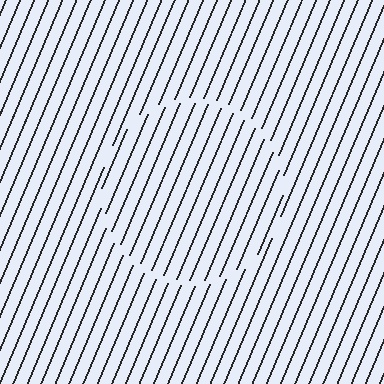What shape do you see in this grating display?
An illusory circle. The interior of the shape contains the same grating, shifted by half a period — the contour is defined by the phase discontinuity where line-ends from the inner and outer gratings abut.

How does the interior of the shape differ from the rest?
The interior of the shape contains the same grating, shifted by half a period — the contour is defined by the phase discontinuity where line-ends from the inner and outer gratings abut.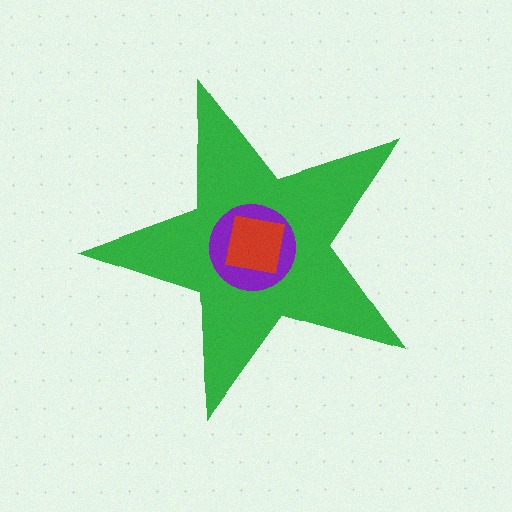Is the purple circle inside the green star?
Yes.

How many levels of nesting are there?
3.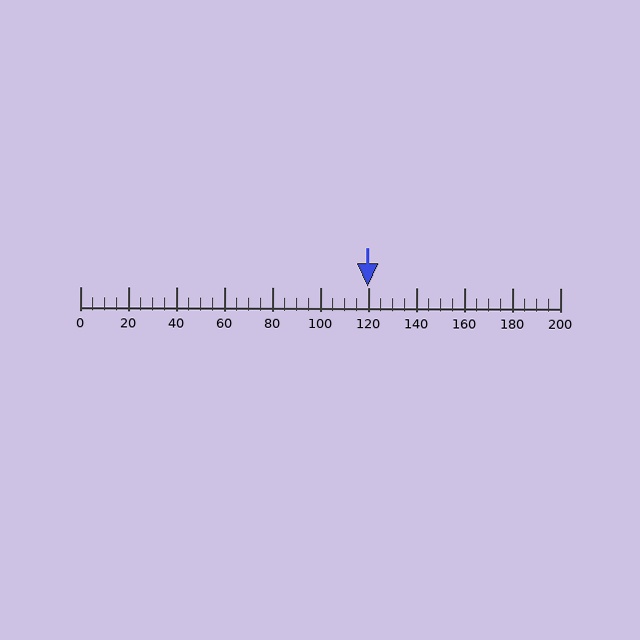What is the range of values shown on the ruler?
The ruler shows values from 0 to 200.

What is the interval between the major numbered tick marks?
The major tick marks are spaced 20 units apart.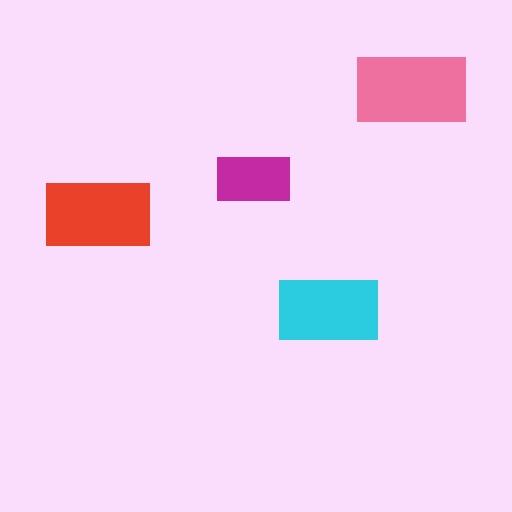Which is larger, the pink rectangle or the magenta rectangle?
The pink one.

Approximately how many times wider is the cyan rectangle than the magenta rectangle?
About 1.5 times wider.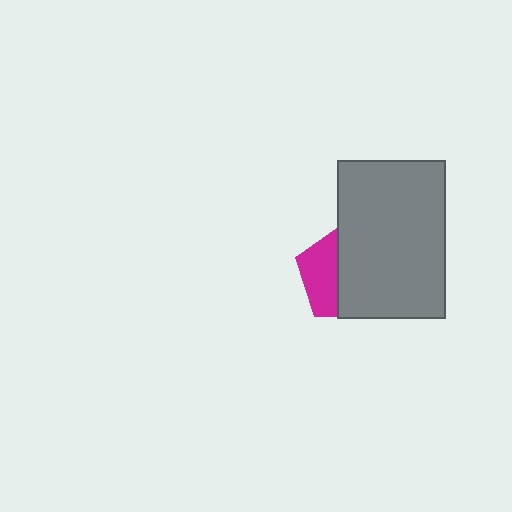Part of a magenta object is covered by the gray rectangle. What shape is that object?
It is a pentagon.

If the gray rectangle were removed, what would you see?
You would see the complete magenta pentagon.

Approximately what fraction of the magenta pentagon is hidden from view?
Roughly 62% of the magenta pentagon is hidden behind the gray rectangle.